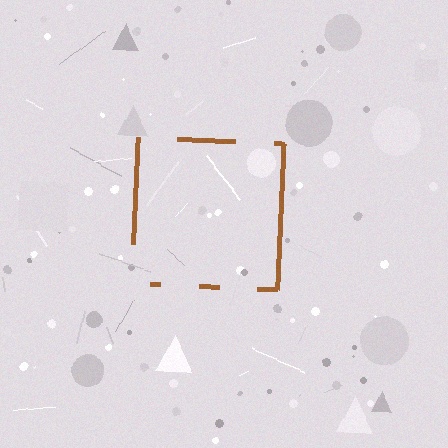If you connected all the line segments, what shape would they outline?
They would outline a square.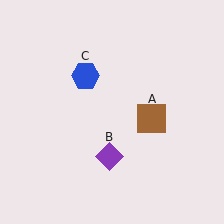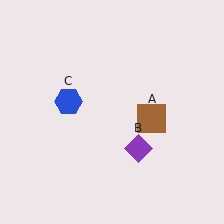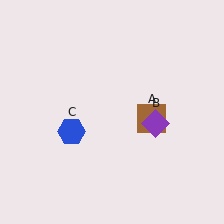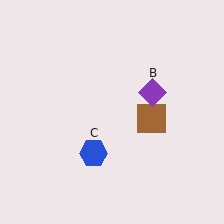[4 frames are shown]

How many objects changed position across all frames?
2 objects changed position: purple diamond (object B), blue hexagon (object C).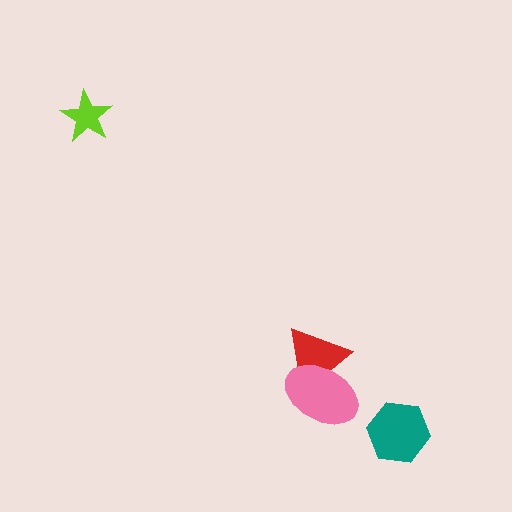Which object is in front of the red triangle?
The pink ellipse is in front of the red triangle.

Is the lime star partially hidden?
No, no other shape covers it.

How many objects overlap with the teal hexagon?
0 objects overlap with the teal hexagon.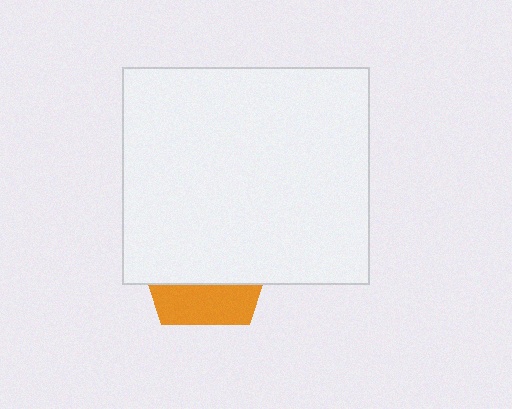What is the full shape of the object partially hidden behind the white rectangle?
The partially hidden object is an orange pentagon.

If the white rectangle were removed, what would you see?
You would see the complete orange pentagon.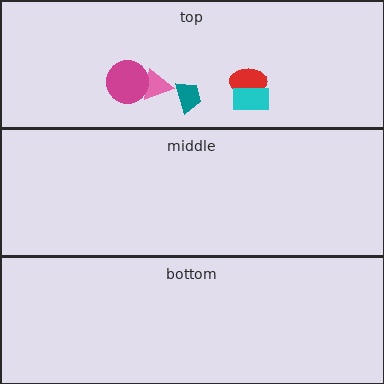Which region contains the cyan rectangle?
The top region.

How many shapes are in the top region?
5.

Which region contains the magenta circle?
The top region.